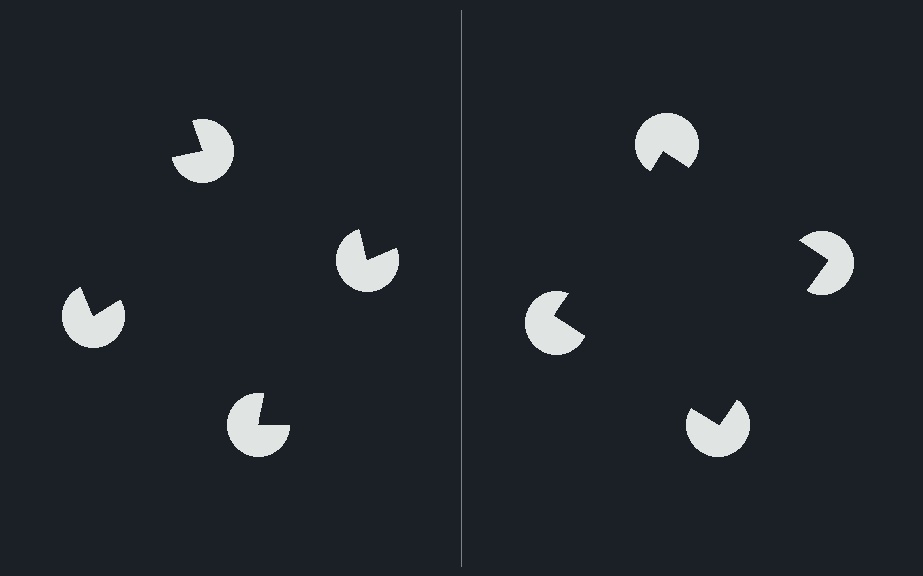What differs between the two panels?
The pac-man discs are positioned identically on both sides; only the wedge orientations differ. On the right they align to a square; on the left they are misaligned.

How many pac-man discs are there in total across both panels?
8 — 4 on each side.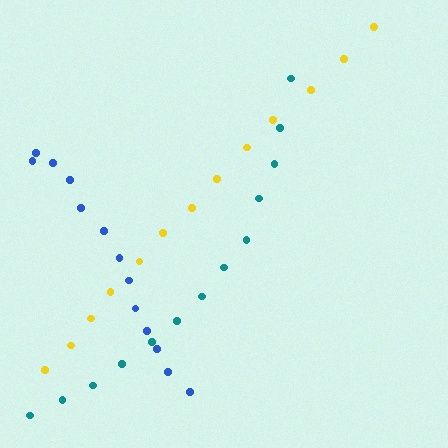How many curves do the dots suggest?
There are 3 distinct paths.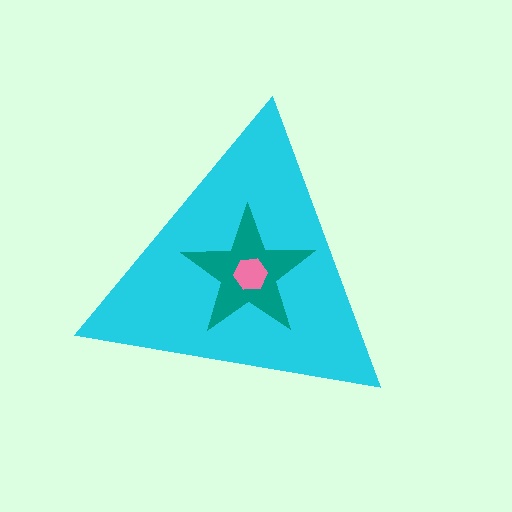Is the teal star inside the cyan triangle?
Yes.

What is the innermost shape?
The pink hexagon.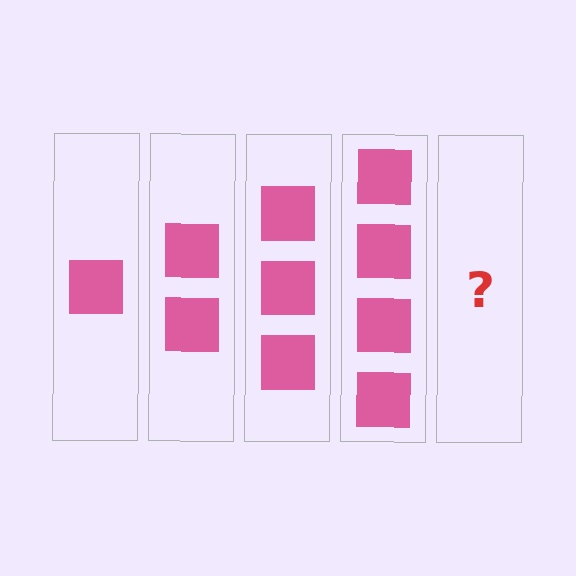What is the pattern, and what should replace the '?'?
The pattern is that each step adds one more square. The '?' should be 5 squares.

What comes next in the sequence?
The next element should be 5 squares.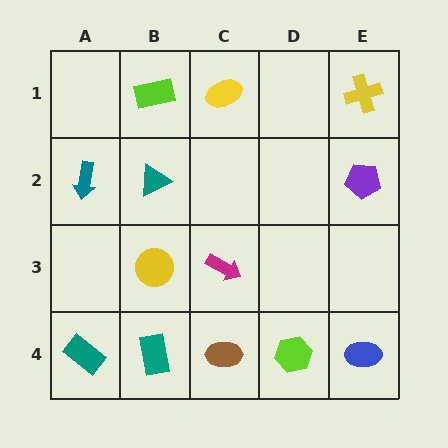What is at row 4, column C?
A brown ellipse.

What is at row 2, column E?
A purple pentagon.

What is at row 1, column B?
A lime rectangle.